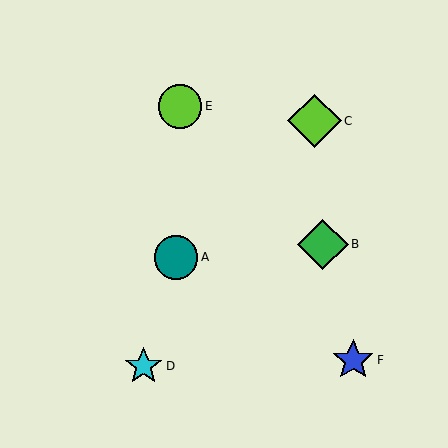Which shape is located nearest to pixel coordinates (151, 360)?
The cyan star (labeled D) at (144, 366) is nearest to that location.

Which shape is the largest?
The lime diamond (labeled C) is the largest.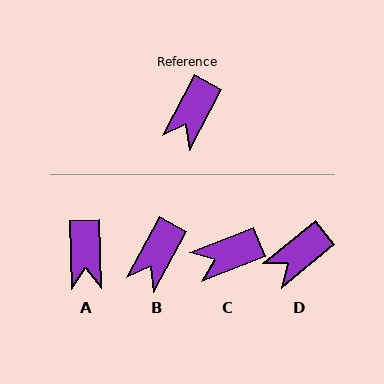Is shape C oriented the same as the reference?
No, it is off by about 40 degrees.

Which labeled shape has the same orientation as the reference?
B.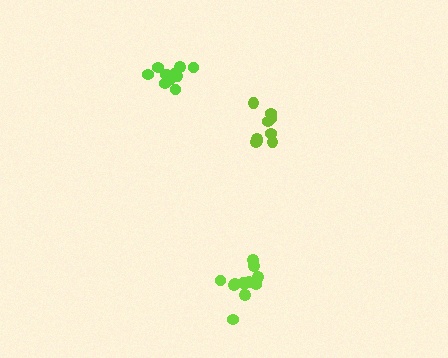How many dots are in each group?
Group 1: 12 dots, Group 2: 12 dots, Group 3: 9 dots (33 total).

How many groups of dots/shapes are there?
There are 3 groups.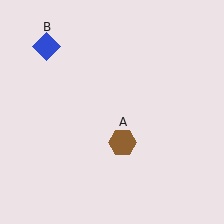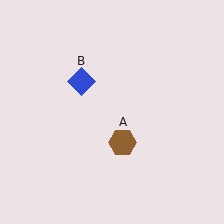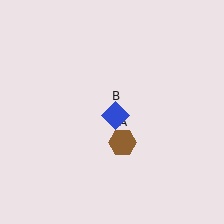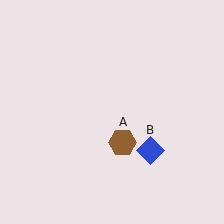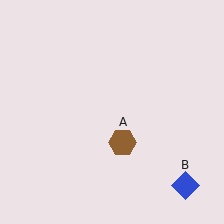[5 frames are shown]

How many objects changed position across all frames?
1 object changed position: blue diamond (object B).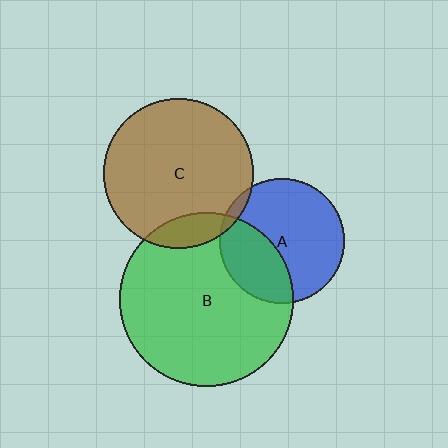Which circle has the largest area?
Circle B (green).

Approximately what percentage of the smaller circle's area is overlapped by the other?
Approximately 5%.